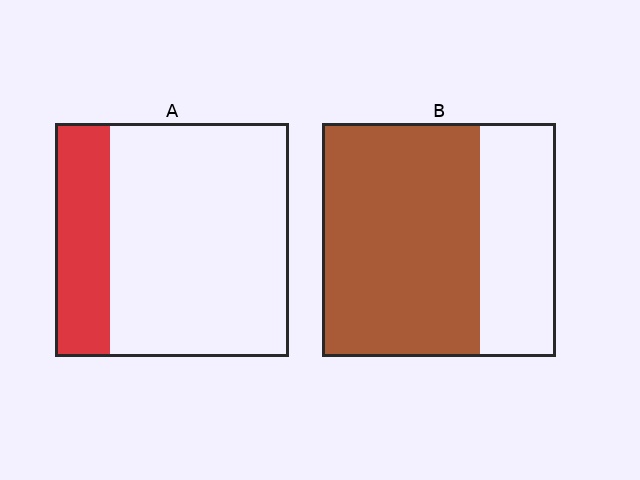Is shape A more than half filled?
No.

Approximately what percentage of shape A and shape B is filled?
A is approximately 25% and B is approximately 70%.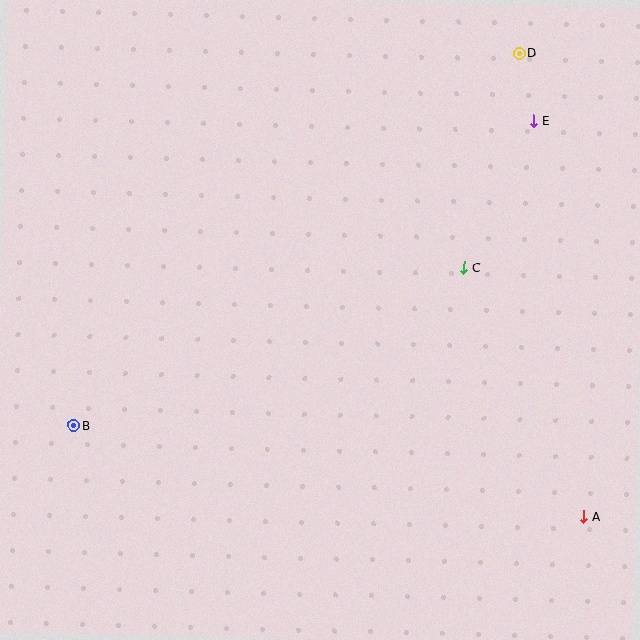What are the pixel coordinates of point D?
Point D is at (519, 53).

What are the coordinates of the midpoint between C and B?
The midpoint between C and B is at (269, 347).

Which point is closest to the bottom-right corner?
Point A is closest to the bottom-right corner.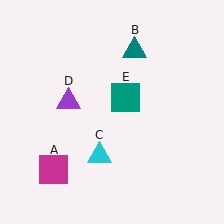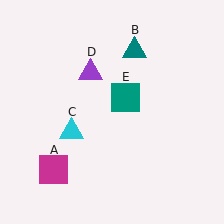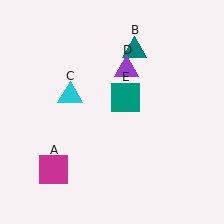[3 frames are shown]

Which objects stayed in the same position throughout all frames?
Magenta square (object A) and teal triangle (object B) and teal square (object E) remained stationary.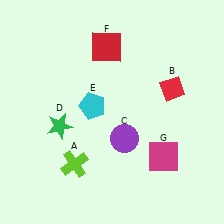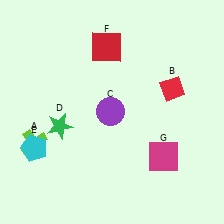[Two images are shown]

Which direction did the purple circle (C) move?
The purple circle (C) moved up.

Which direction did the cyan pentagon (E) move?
The cyan pentagon (E) moved left.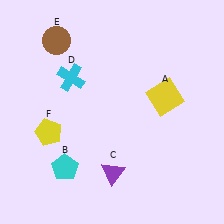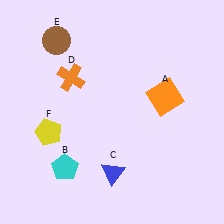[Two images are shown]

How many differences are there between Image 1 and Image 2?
There are 3 differences between the two images.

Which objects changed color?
A changed from yellow to orange. C changed from purple to blue. D changed from cyan to orange.